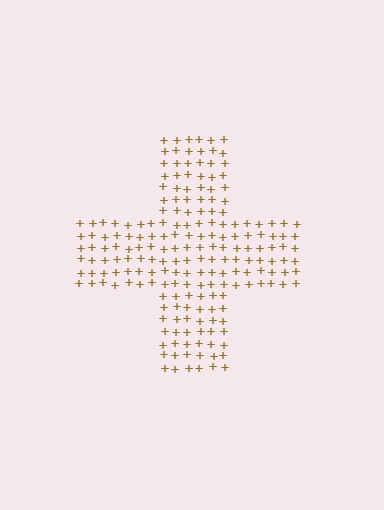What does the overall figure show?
The overall figure shows a cross.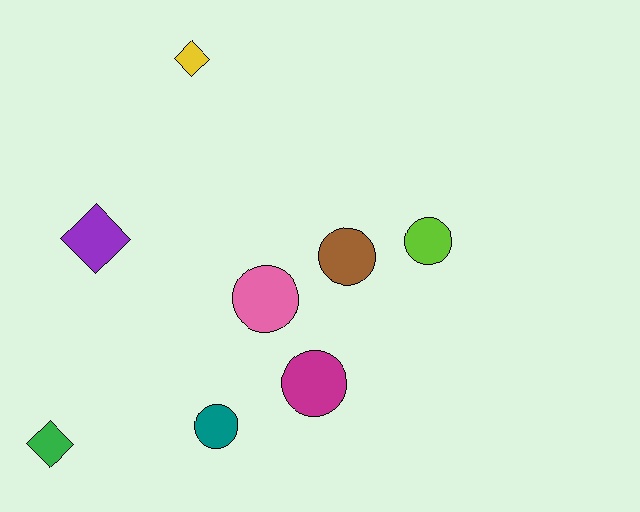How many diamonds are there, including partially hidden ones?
There are 3 diamonds.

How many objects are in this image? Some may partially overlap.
There are 8 objects.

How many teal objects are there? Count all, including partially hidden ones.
There is 1 teal object.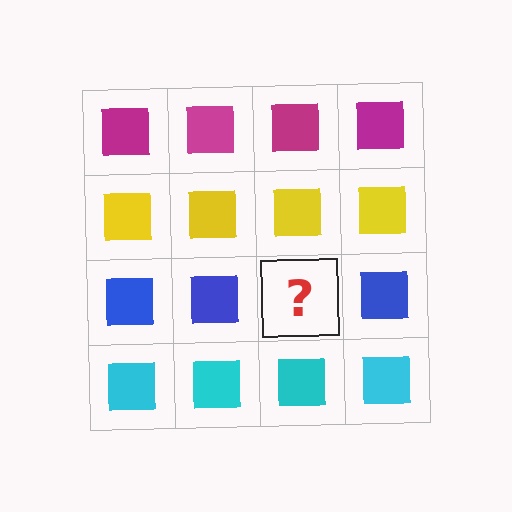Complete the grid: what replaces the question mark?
The question mark should be replaced with a blue square.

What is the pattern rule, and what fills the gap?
The rule is that each row has a consistent color. The gap should be filled with a blue square.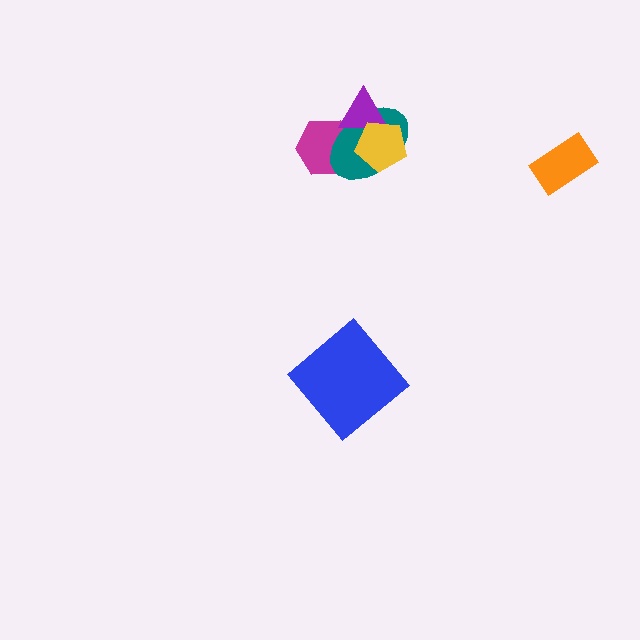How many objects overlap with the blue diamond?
0 objects overlap with the blue diamond.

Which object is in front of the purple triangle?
The yellow pentagon is in front of the purple triangle.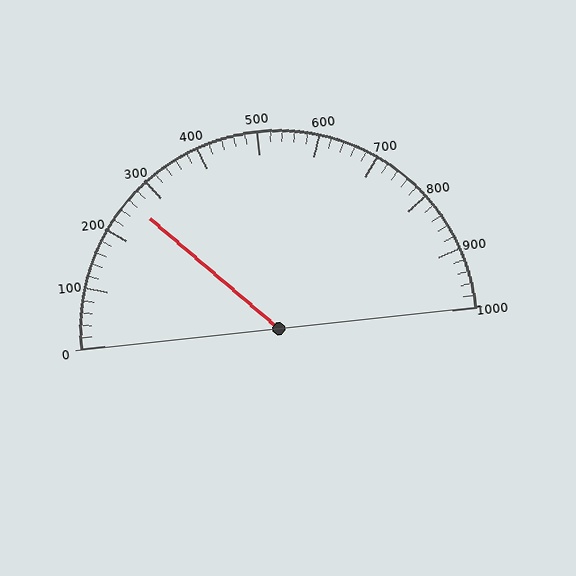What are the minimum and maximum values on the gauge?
The gauge ranges from 0 to 1000.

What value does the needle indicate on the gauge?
The needle indicates approximately 260.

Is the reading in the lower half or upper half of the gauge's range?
The reading is in the lower half of the range (0 to 1000).